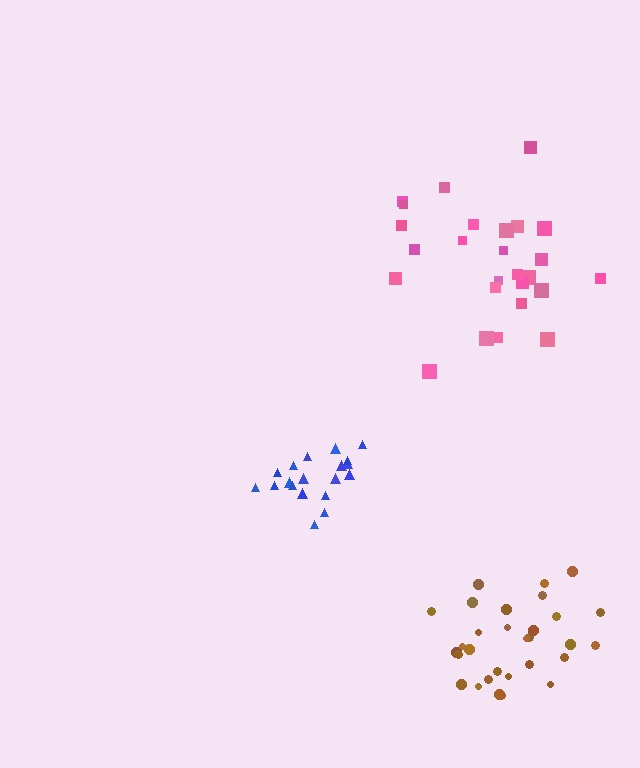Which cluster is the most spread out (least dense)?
Pink.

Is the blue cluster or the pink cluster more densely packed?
Blue.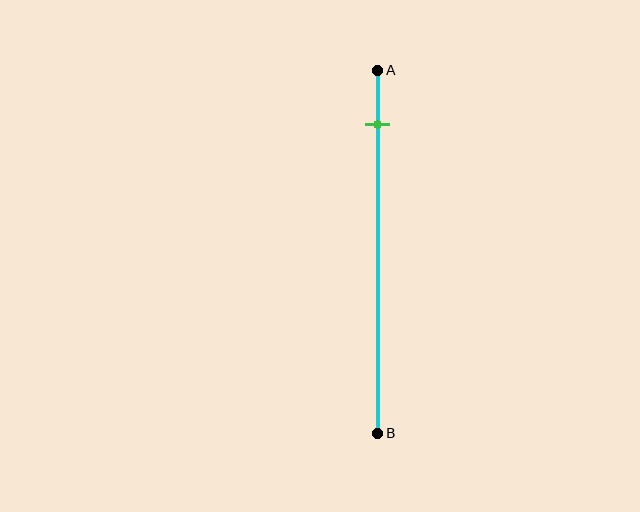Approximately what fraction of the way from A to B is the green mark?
The green mark is approximately 15% of the way from A to B.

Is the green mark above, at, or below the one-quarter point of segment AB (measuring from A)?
The green mark is above the one-quarter point of segment AB.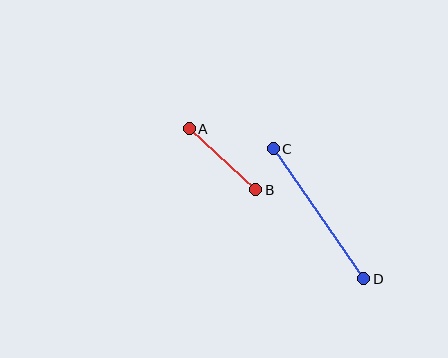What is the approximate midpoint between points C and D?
The midpoint is at approximately (319, 214) pixels.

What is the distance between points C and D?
The distance is approximately 158 pixels.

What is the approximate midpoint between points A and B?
The midpoint is at approximately (222, 159) pixels.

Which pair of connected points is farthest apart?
Points C and D are farthest apart.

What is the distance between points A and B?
The distance is approximately 90 pixels.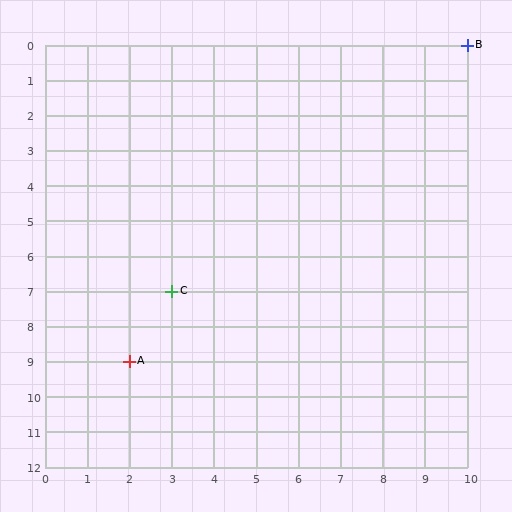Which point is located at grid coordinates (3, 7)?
Point C is at (3, 7).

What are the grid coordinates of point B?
Point B is at grid coordinates (10, 0).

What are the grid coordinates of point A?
Point A is at grid coordinates (2, 9).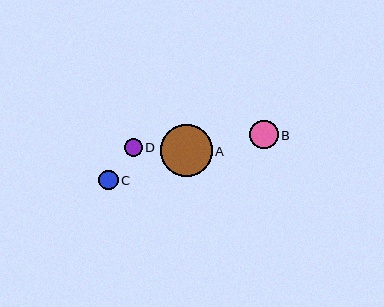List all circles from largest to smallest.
From largest to smallest: A, B, C, D.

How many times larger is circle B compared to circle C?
Circle B is approximately 1.4 times the size of circle C.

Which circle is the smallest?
Circle D is the smallest with a size of approximately 18 pixels.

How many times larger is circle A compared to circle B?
Circle A is approximately 1.8 times the size of circle B.